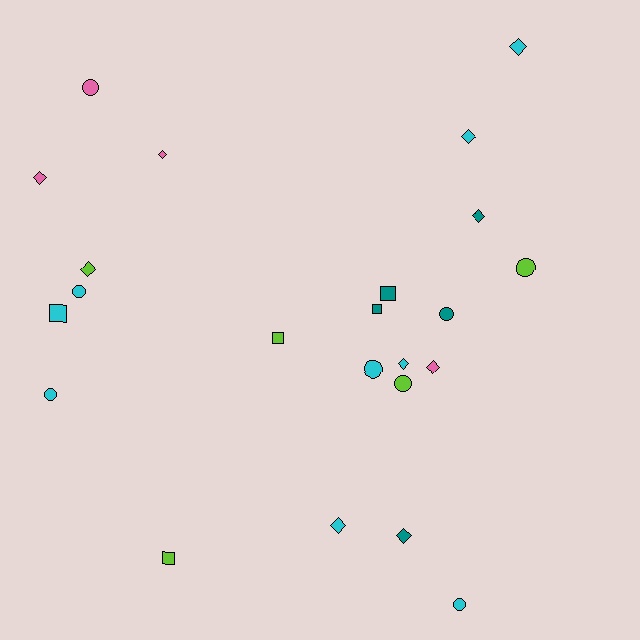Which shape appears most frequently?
Diamond, with 10 objects.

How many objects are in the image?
There are 23 objects.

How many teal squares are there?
There are 2 teal squares.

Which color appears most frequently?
Cyan, with 9 objects.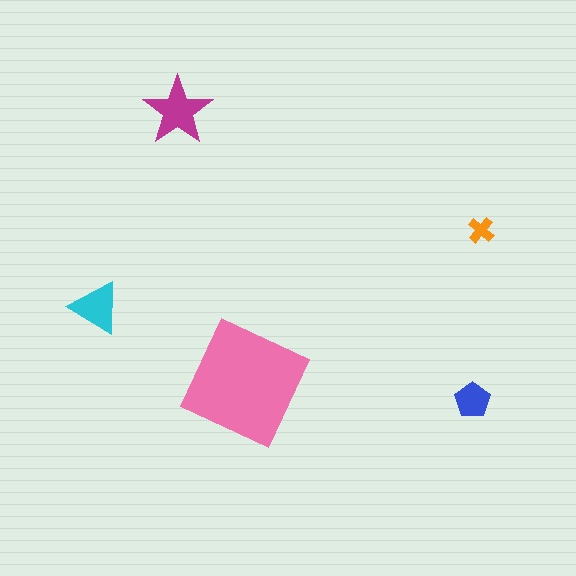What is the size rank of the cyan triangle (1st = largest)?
3rd.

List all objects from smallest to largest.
The orange cross, the blue pentagon, the cyan triangle, the magenta star, the pink square.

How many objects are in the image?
There are 5 objects in the image.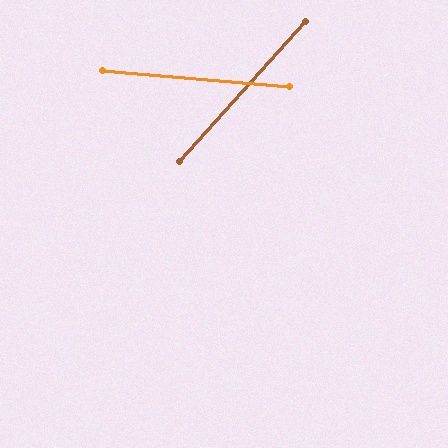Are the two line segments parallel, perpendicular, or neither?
Neither parallel nor perpendicular — they differ by about 53°.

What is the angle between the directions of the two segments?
Approximately 53 degrees.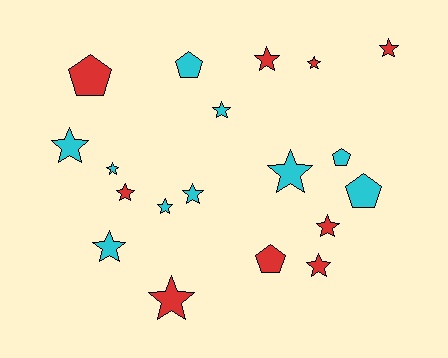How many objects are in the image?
There are 19 objects.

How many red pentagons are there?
There are 2 red pentagons.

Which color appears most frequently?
Cyan, with 10 objects.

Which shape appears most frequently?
Star, with 14 objects.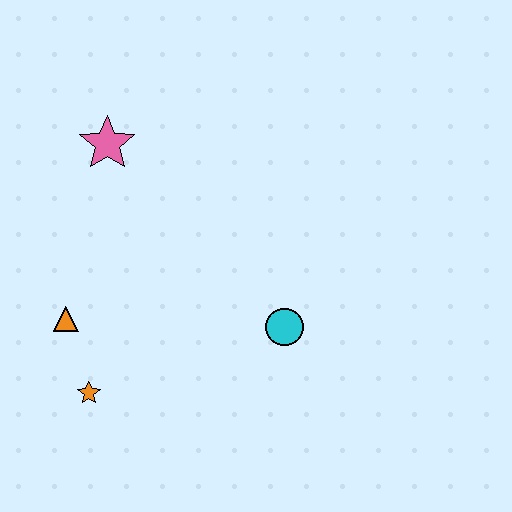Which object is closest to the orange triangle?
The orange star is closest to the orange triangle.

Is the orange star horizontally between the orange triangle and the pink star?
Yes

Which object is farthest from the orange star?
The pink star is farthest from the orange star.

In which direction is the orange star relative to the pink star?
The orange star is below the pink star.